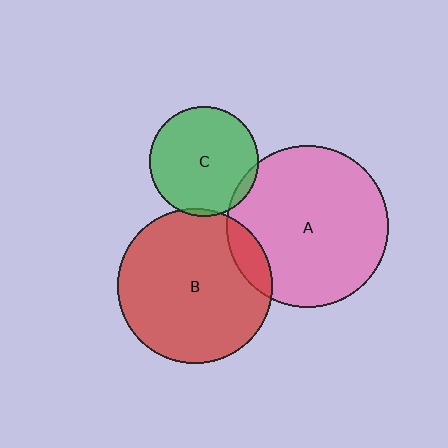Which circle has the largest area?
Circle A (pink).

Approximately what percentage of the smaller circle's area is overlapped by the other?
Approximately 10%.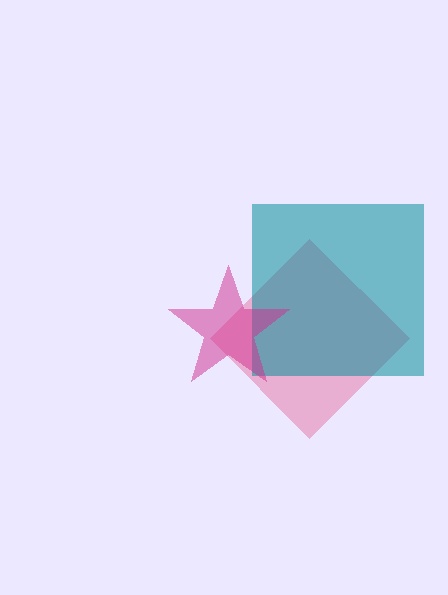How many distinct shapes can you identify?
There are 3 distinct shapes: a pink diamond, a teal square, a magenta star.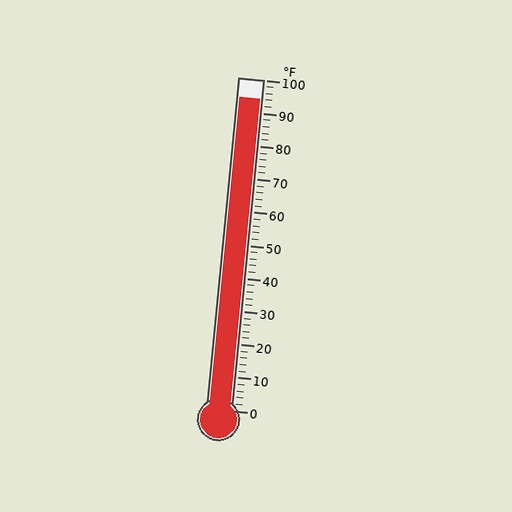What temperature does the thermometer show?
The thermometer shows approximately 94°F.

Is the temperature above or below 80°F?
The temperature is above 80°F.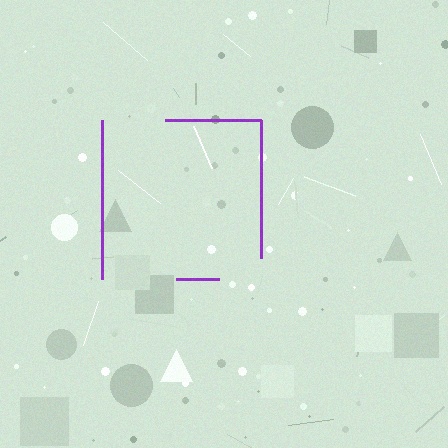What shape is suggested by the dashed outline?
The dashed outline suggests a square.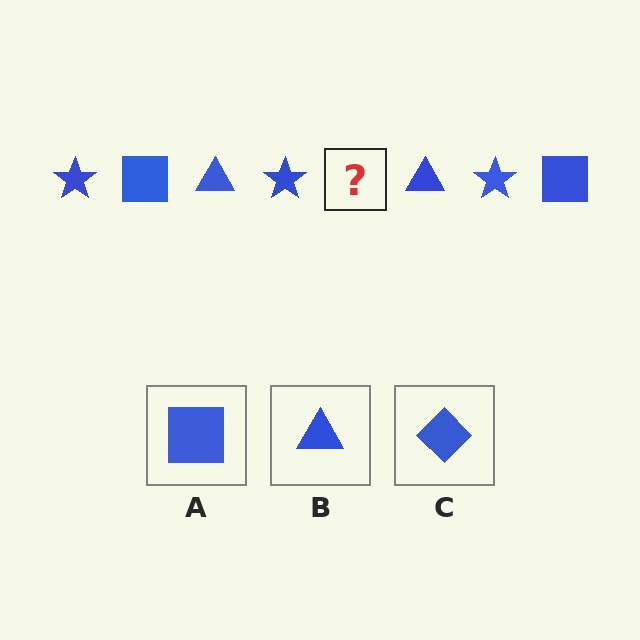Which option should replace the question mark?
Option A.